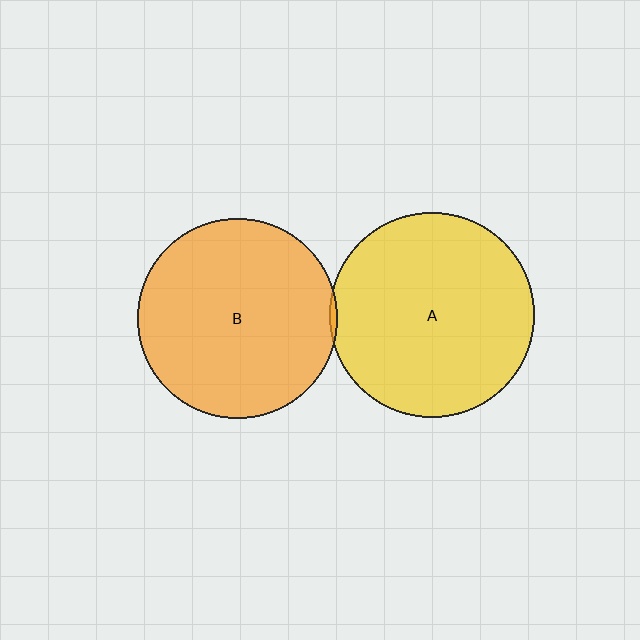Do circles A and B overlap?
Yes.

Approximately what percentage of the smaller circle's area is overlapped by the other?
Approximately 5%.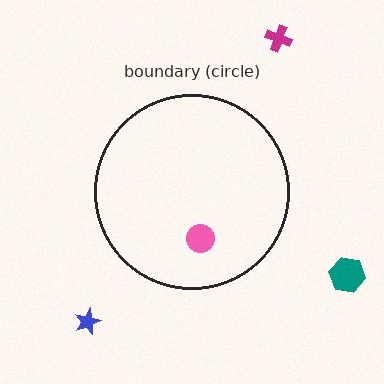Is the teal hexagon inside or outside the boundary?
Outside.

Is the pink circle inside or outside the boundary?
Inside.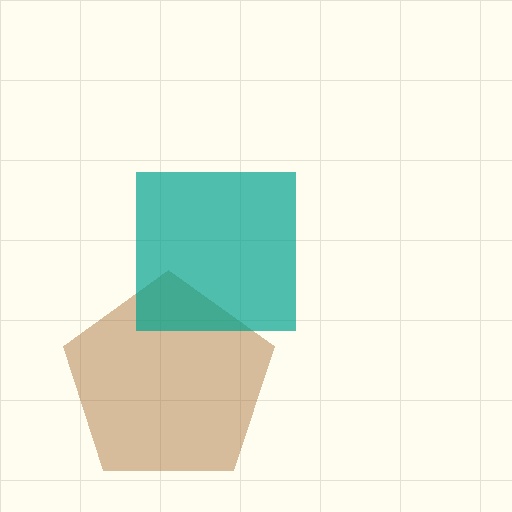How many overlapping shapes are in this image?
There are 2 overlapping shapes in the image.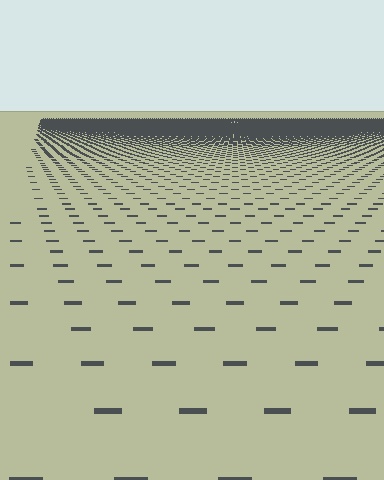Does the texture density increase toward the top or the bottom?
Density increases toward the top.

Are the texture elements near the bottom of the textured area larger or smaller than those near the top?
Larger. Near the bottom, elements are closer to the viewer and appear at a bigger on-screen size.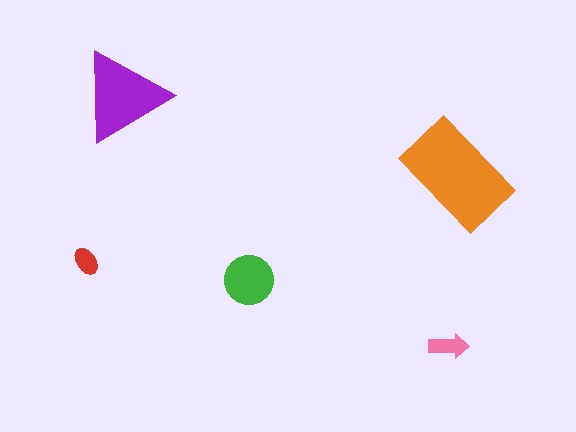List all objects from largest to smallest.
The orange rectangle, the purple triangle, the green circle, the pink arrow, the red ellipse.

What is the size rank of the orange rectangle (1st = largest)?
1st.